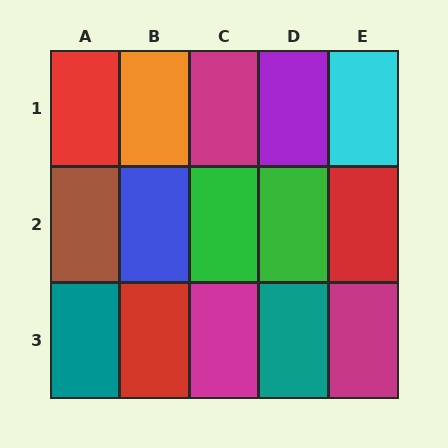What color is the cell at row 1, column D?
Purple.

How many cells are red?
3 cells are red.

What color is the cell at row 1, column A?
Red.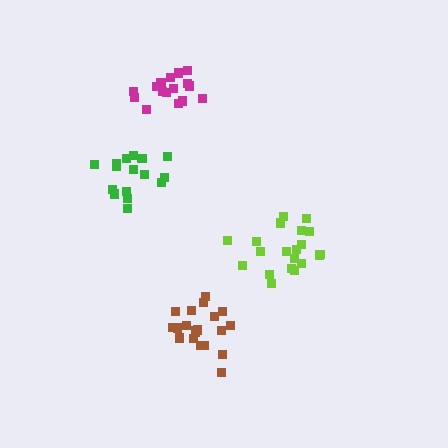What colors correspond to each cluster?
The clusters are colored: green, lime, magenta, brown.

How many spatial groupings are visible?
There are 4 spatial groupings.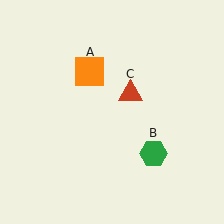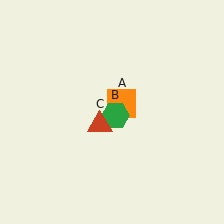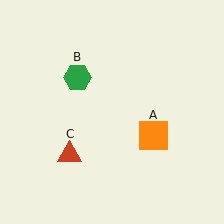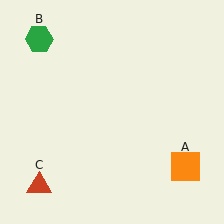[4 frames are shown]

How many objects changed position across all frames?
3 objects changed position: orange square (object A), green hexagon (object B), red triangle (object C).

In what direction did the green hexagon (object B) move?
The green hexagon (object B) moved up and to the left.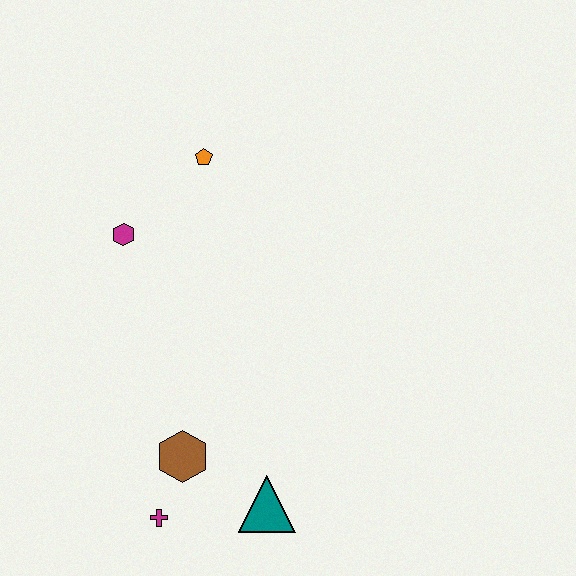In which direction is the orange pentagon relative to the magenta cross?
The orange pentagon is above the magenta cross.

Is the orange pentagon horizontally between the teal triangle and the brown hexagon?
Yes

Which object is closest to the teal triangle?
The brown hexagon is closest to the teal triangle.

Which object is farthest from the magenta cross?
The orange pentagon is farthest from the magenta cross.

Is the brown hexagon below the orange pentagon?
Yes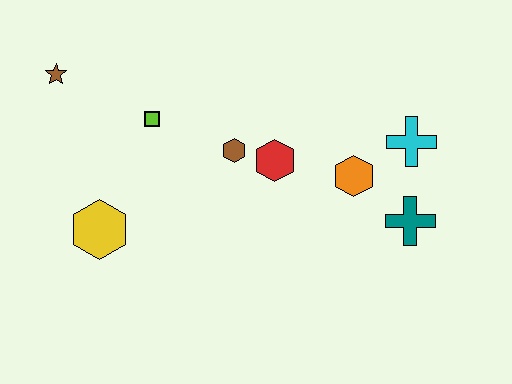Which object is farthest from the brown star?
The teal cross is farthest from the brown star.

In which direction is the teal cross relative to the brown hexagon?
The teal cross is to the right of the brown hexagon.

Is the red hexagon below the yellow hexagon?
No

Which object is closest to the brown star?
The lime square is closest to the brown star.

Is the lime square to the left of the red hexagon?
Yes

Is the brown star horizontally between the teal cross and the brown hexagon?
No